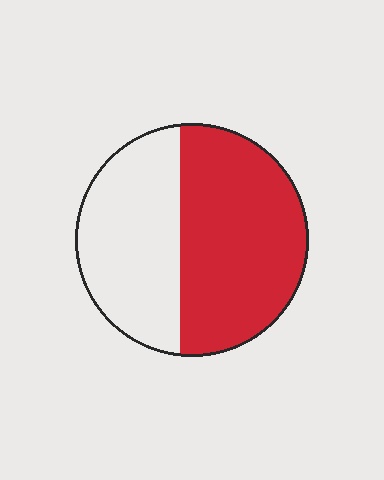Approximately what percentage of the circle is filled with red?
Approximately 55%.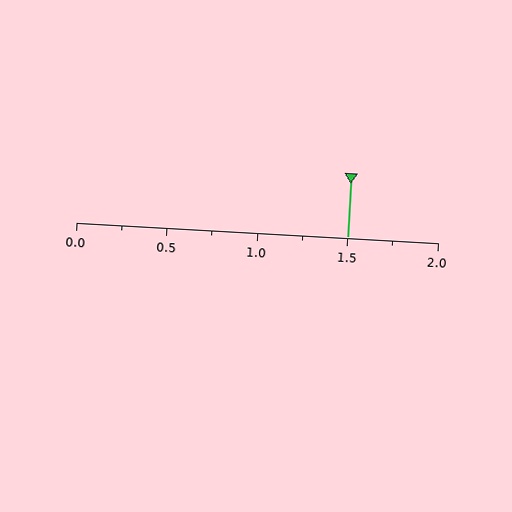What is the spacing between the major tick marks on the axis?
The major ticks are spaced 0.5 apart.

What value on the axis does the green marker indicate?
The marker indicates approximately 1.5.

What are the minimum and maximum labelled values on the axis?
The axis runs from 0.0 to 2.0.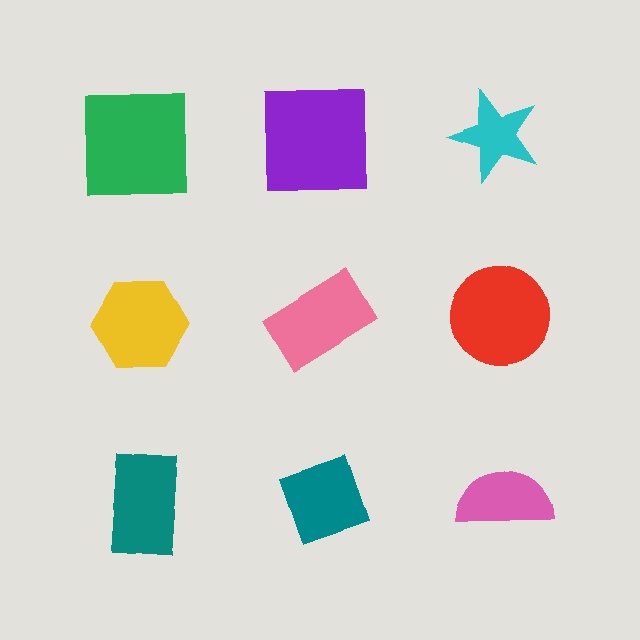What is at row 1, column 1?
A green square.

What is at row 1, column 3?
A cyan star.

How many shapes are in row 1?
3 shapes.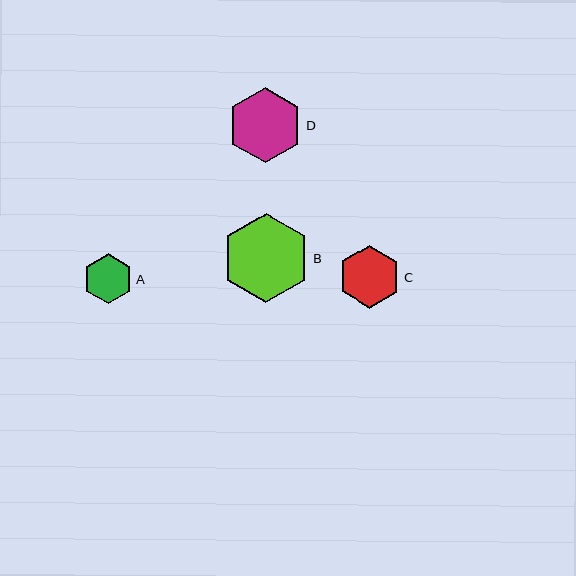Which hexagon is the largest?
Hexagon B is the largest with a size of approximately 89 pixels.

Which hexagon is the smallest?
Hexagon A is the smallest with a size of approximately 50 pixels.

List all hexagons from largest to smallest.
From largest to smallest: B, D, C, A.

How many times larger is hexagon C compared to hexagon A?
Hexagon C is approximately 1.2 times the size of hexagon A.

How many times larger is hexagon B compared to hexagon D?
Hexagon B is approximately 1.2 times the size of hexagon D.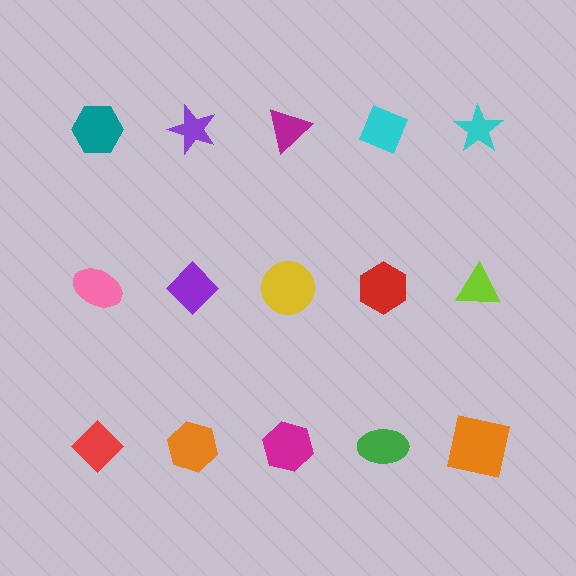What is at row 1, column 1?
A teal hexagon.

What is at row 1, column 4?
A cyan diamond.